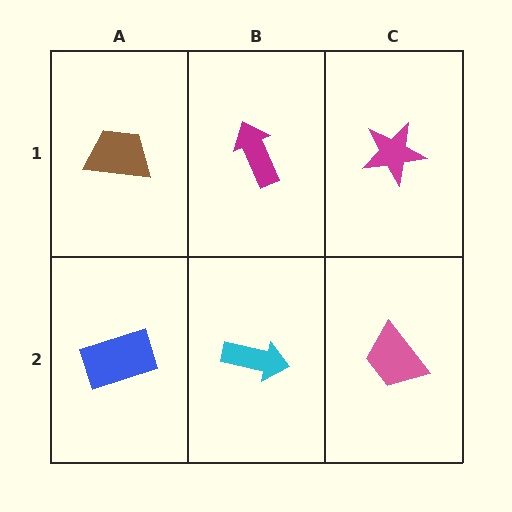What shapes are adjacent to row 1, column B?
A cyan arrow (row 2, column B), a brown trapezoid (row 1, column A), a magenta star (row 1, column C).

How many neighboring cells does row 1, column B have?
3.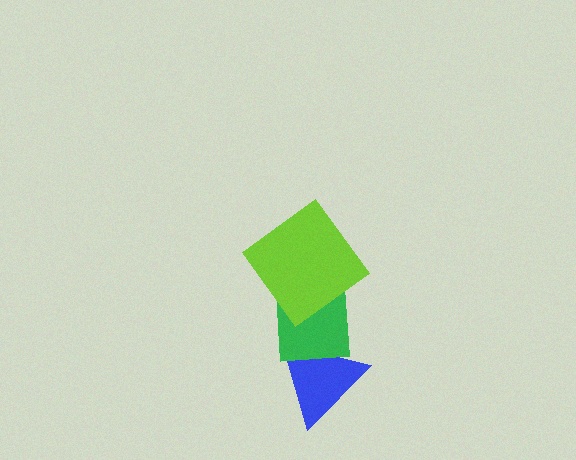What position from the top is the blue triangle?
The blue triangle is 3rd from the top.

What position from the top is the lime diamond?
The lime diamond is 1st from the top.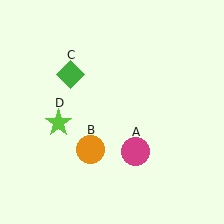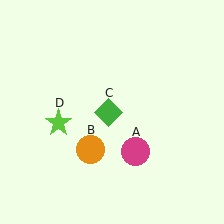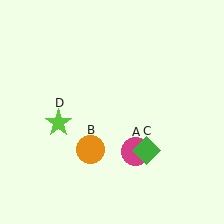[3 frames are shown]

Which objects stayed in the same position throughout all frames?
Magenta circle (object A) and orange circle (object B) and lime star (object D) remained stationary.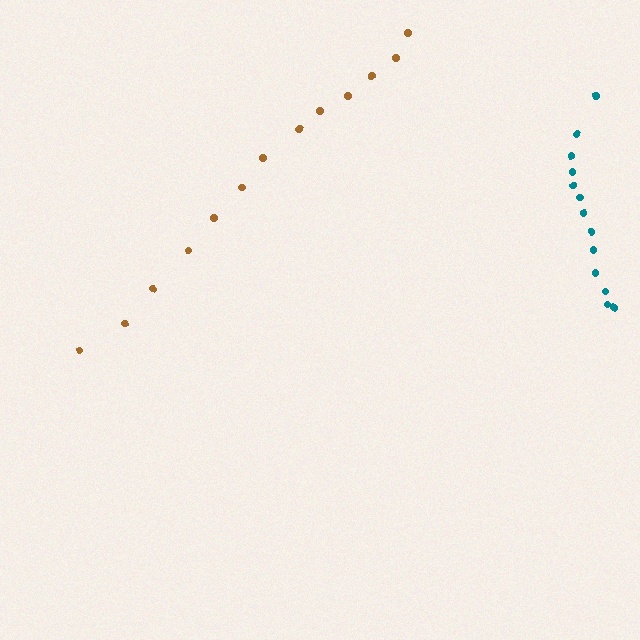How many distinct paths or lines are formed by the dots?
There are 2 distinct paths.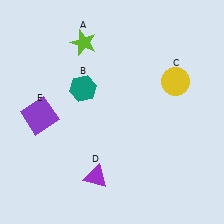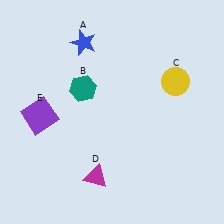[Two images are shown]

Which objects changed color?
A changed from lime to blue. D changed from purple to magenta.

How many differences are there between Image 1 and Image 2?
There are 2 differences between the two images.